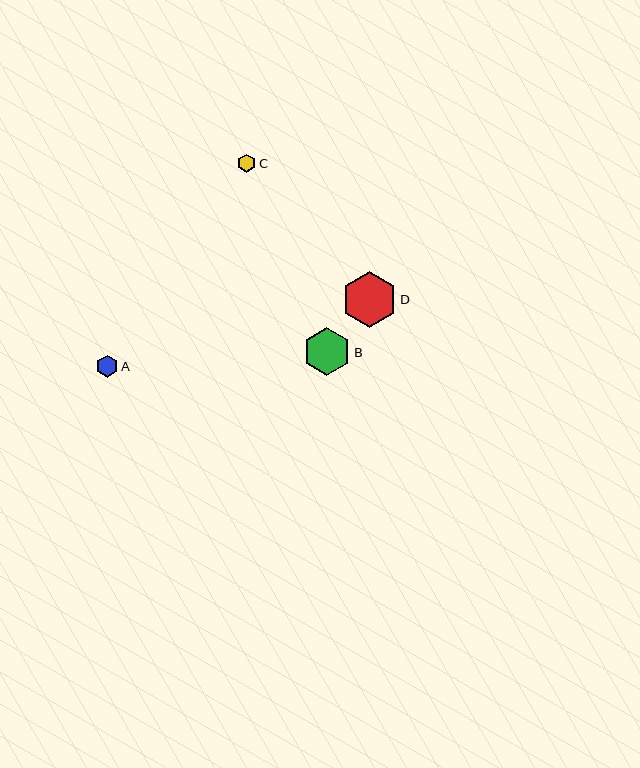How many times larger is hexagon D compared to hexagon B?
Hexagon D is approximately 1.2 times the size of hexagon B.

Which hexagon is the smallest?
Hexagon C is the smallest with a size of approximately 18 pixels.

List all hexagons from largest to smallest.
From largest to smallest: D, B, A, C.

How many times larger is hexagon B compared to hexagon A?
Hexagon B is approximately 2.2 times the size of hexagon A.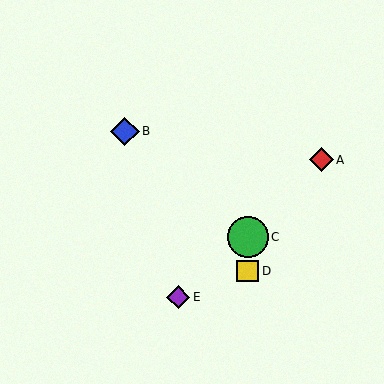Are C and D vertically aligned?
Yes, both are at x≈248.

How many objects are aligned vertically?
2 objects (C, D) are aligned vertically.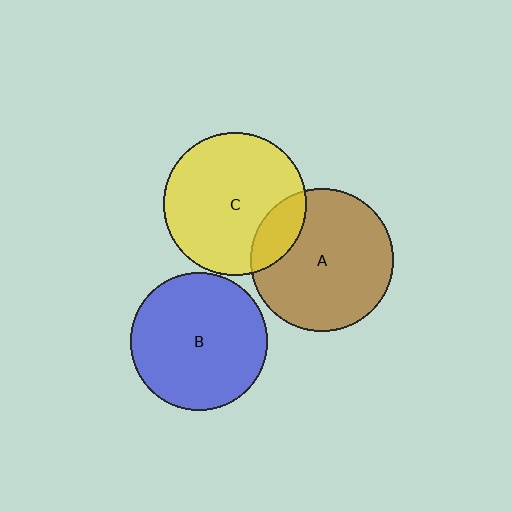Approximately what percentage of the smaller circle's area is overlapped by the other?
Approximately 15%.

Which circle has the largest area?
Circle C (yellow).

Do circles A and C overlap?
Yes.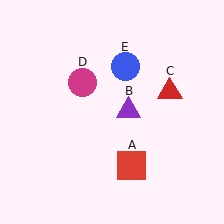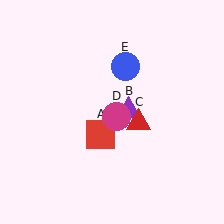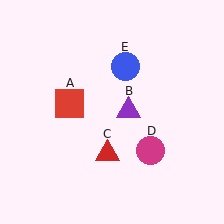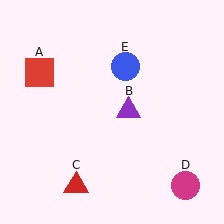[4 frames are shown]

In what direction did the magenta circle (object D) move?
The magenta circle (object D) moved down and to the right.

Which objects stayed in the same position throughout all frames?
Purple triangle (object B) and blue circle (object E) remained stationary.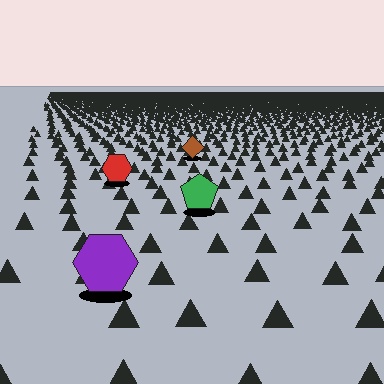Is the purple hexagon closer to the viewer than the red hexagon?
Yes. The purple hexagon is closer — you can tell from the texture gradient: the ground texture is coarser near it.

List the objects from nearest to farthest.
From nearest to farthest: the purple hexagon, the green pentagon, the red hexagon, the brown diamond.